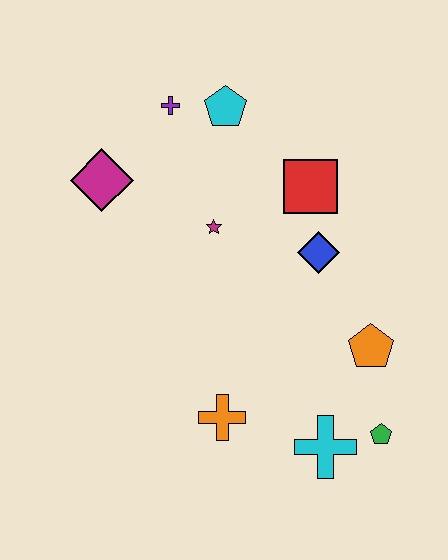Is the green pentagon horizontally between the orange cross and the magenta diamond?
No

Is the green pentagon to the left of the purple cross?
No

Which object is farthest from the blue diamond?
The magenta diamond is farthest from the blue diamond.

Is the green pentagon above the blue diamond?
No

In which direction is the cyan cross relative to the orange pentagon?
The cyan cross is below the orange pentagon.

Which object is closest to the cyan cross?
The green pentagon is closest to the cyan cross.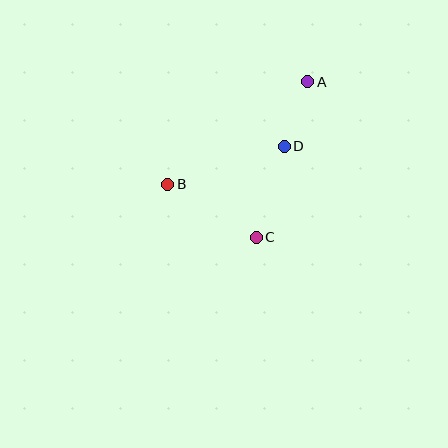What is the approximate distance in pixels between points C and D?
The distance between C and D is approximately 95 pixels.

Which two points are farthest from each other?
Points A and B are farthest from each other.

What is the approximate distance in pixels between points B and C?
The distance between B and C is approximately 103 pixels.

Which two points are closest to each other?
Points A and D are closest to each other.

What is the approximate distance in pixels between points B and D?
The distance between B and D is approximately 122 pixels.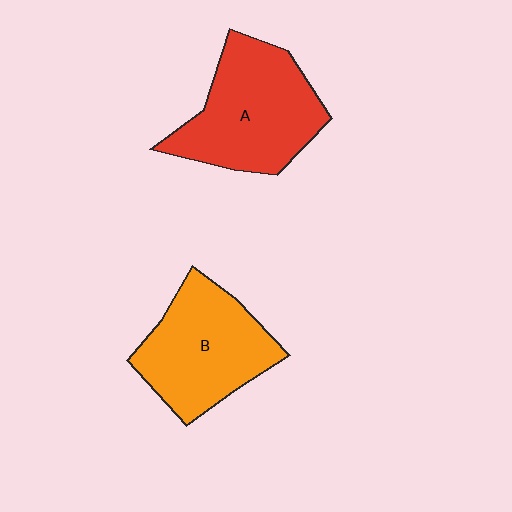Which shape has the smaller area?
Shape B (orange).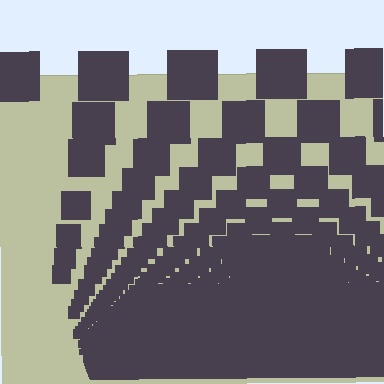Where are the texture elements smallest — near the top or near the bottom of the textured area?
Near the bottom.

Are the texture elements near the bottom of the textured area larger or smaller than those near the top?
Smaller. The gradient is inverted — elements near the bottom are smaller and denser.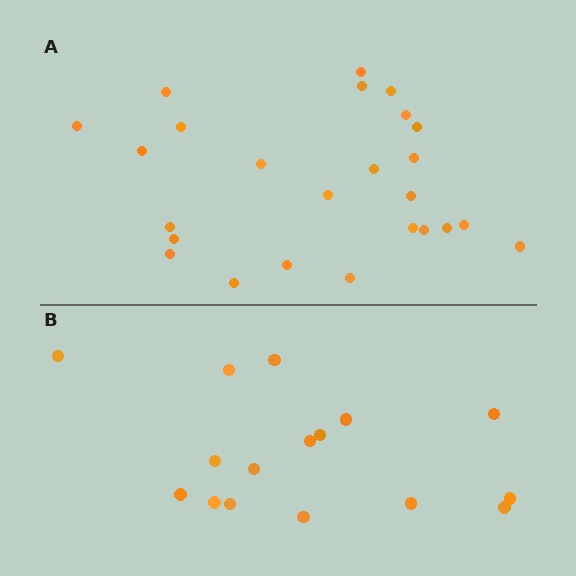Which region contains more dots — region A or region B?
Region A (the top region) has more dots.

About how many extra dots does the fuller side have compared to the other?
Region A has roughly 8 or so more dots than region B.